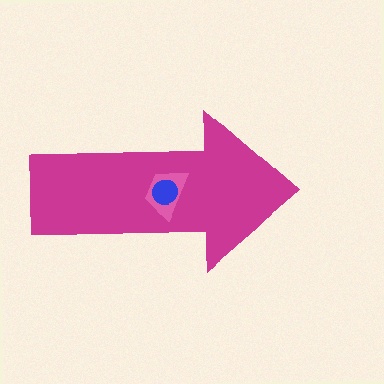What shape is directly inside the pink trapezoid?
The blue circle.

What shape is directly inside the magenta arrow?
The pink trapezoid.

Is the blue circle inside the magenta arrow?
Yes.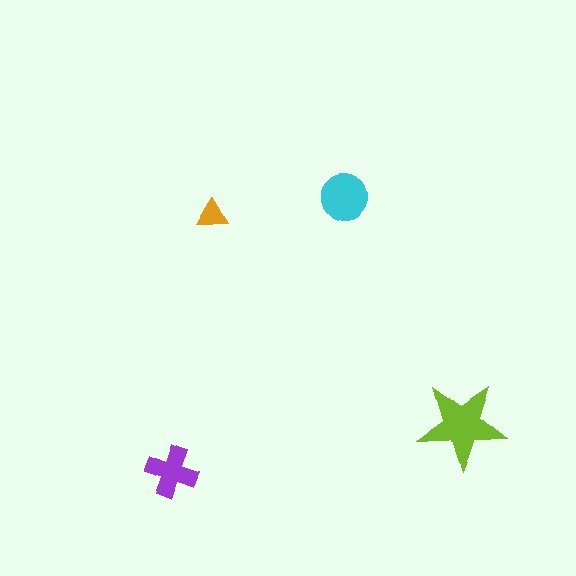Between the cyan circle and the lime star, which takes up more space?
The lime star.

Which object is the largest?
The lime star.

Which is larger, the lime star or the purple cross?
The lime star.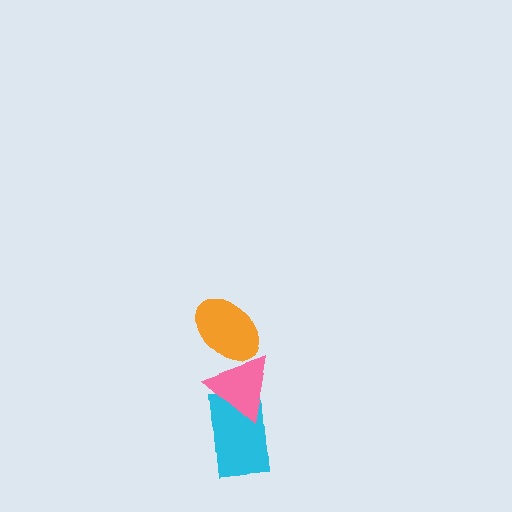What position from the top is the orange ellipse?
The orange ellipse is 1st from the top.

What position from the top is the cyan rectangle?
The cyan rectangle is 3rd from the top.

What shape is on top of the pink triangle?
The orange ellipse is on top of the pink triangle.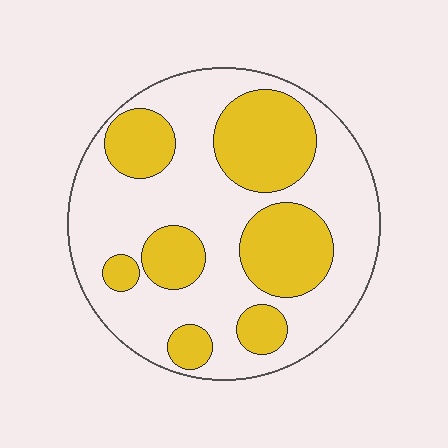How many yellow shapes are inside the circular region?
7.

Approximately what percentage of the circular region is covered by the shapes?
Approximately 35%.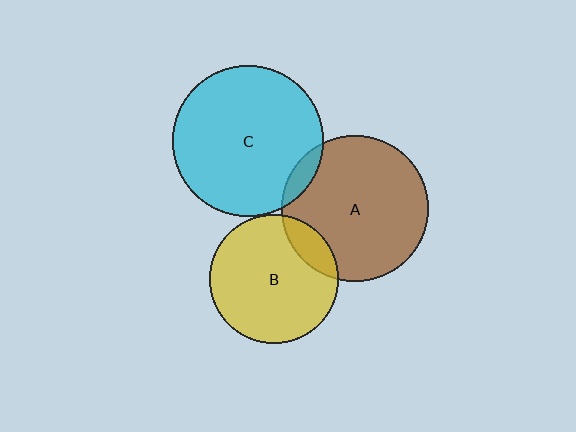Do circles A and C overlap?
Yes.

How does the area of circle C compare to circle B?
Approximately 1.4 times.